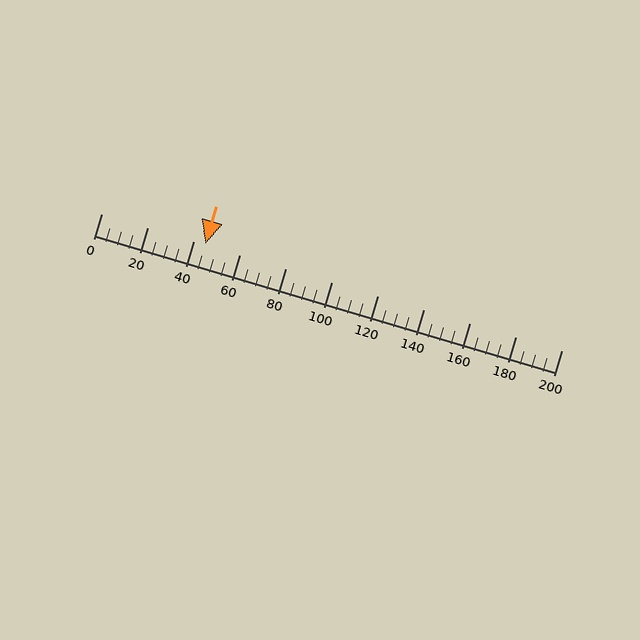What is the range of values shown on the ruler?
The ruler shows values from 0 to 200.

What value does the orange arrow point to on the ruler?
The orange arrow points to approximately 45.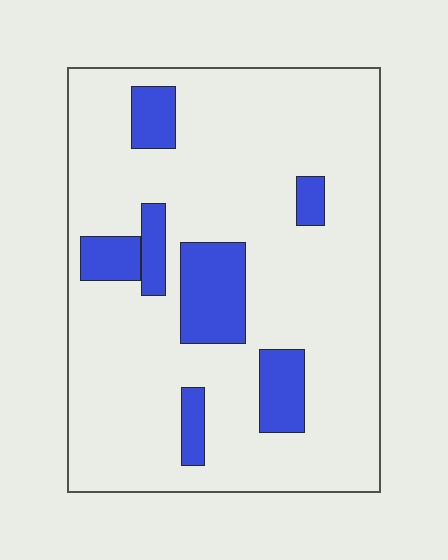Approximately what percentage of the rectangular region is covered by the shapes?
Approximately 15%.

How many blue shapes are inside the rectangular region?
7.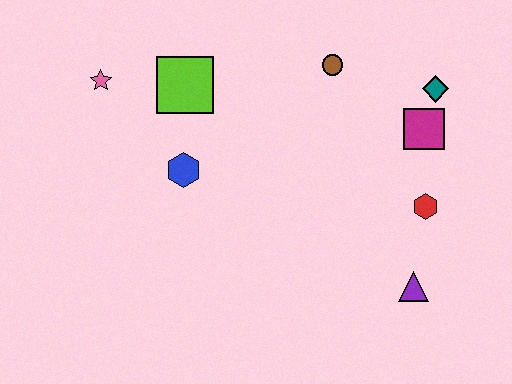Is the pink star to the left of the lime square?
Yes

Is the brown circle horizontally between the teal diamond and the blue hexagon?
Yes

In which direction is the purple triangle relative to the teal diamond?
The purple triangle is below the teal diamond.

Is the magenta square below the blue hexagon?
No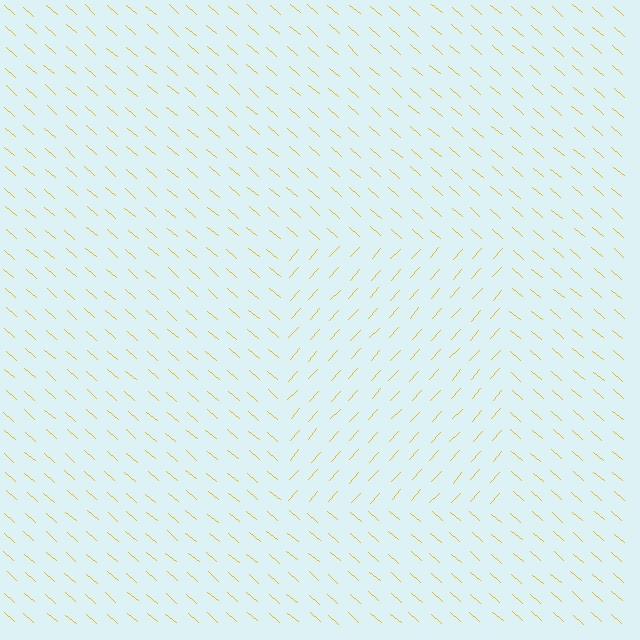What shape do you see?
I see a rectangle.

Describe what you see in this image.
The image is filled with small yellow line segments. A rectangle region in the image has lines oriented differently from the surrounding lines, creating a visible texture boundary.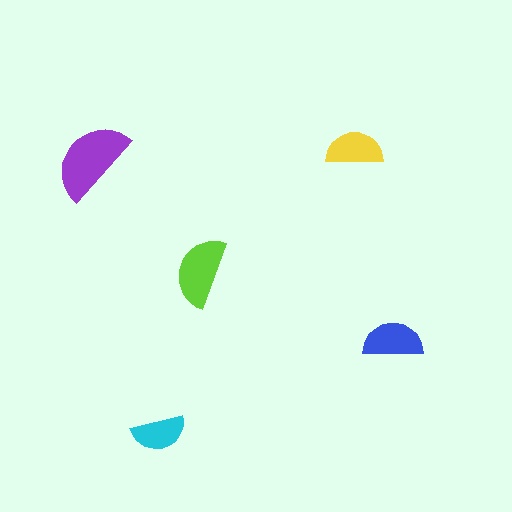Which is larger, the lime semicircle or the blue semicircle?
The lime one.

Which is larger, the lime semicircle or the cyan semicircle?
The lime one.